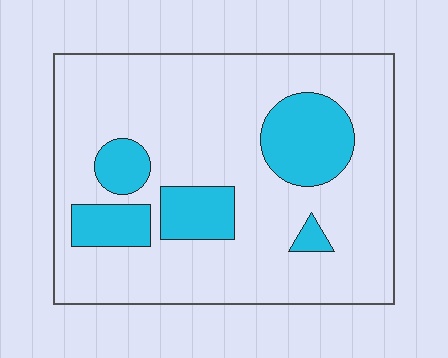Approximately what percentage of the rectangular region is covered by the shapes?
Approximately 20%.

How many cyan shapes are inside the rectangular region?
5.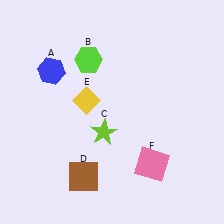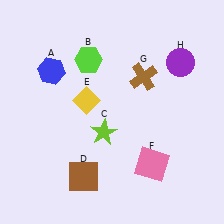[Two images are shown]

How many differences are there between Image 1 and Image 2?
There are 2 differences between the two images.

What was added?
A brown cross (G), a purple circle (H) were added in Image 2.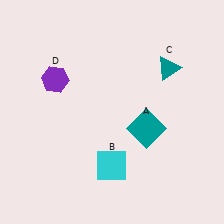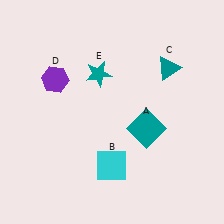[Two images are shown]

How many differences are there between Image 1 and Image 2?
There is 1 difference between the two images.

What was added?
A teal star (E) was added in Image 2.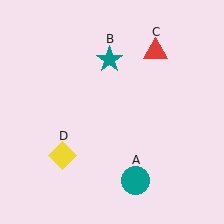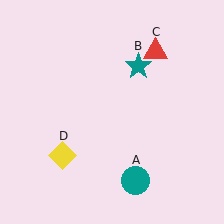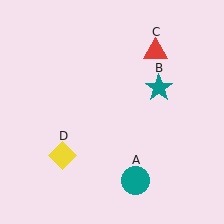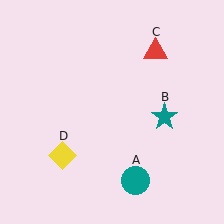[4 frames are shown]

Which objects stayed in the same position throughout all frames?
Teal circle (object A) and red triangle (object C) and yellow diamond (object D) remained stationary.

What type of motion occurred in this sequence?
The teal star (object B) rotated clockwise around the center of the scene.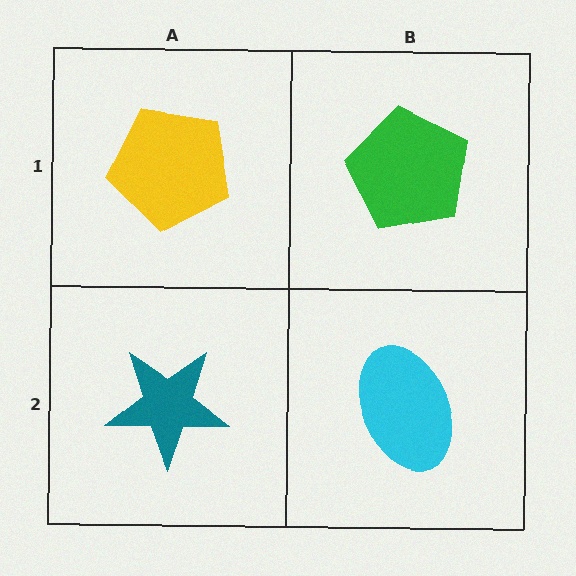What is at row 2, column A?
A teal star.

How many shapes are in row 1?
2 shapes.